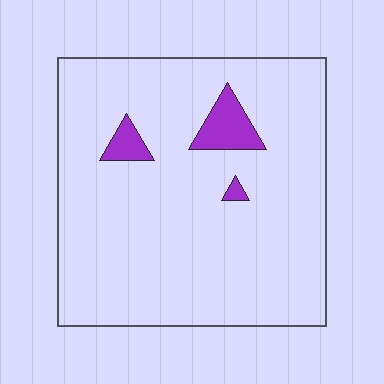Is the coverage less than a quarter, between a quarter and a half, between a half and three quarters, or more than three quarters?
Less than a quarter.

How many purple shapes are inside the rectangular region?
3.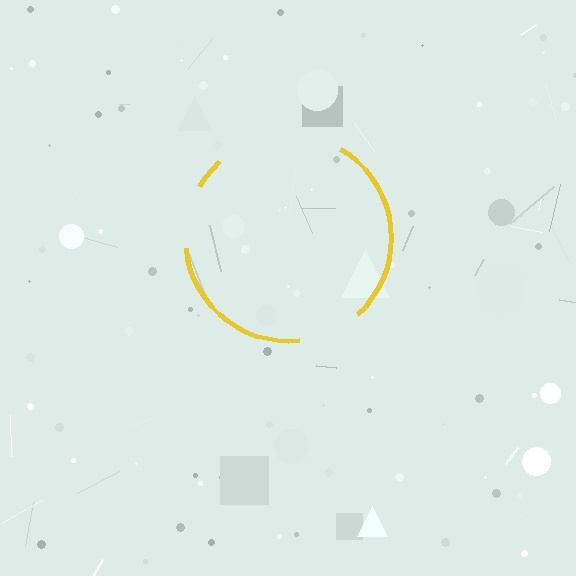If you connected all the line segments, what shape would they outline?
They would outline a circle.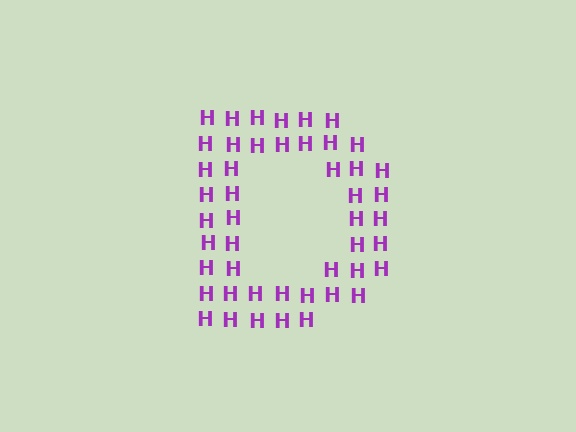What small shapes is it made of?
It is made of small letter H's.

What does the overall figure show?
The overall figure shows the letter D.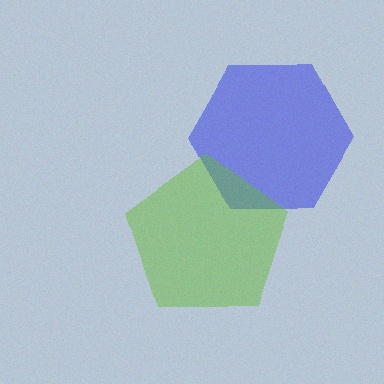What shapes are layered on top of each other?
The layered shapes are: a blue hexagon, a lime pentagon.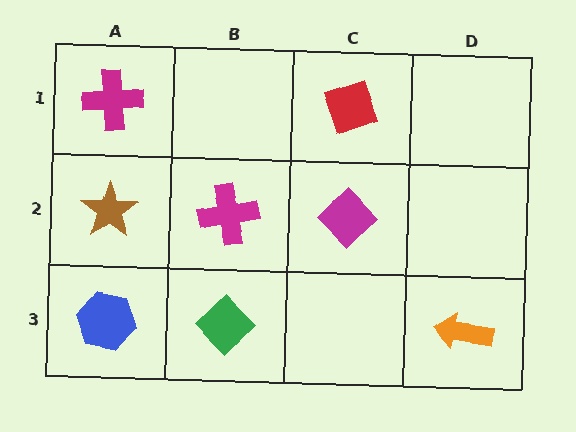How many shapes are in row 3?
3 shapes.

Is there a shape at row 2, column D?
No, that cell is empty.